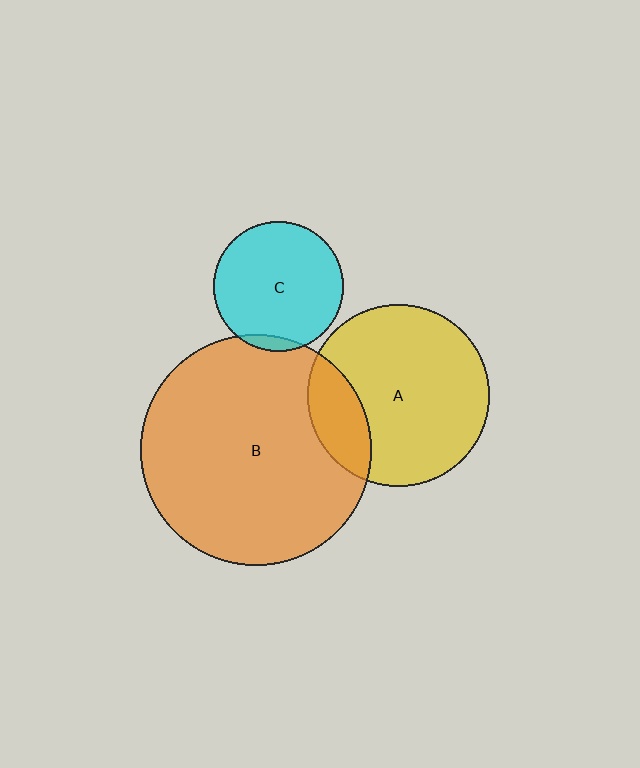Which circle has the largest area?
Circle B (orange).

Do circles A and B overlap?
Yes.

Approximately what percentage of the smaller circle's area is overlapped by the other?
Approximately 20%.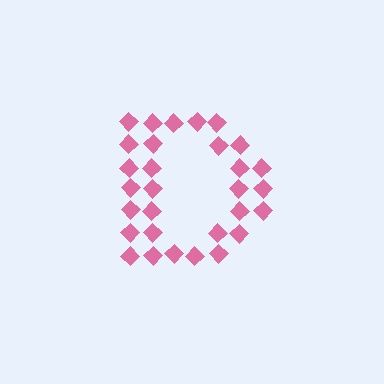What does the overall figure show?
The overall figure shows the letter D.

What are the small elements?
The small elements are diamonds.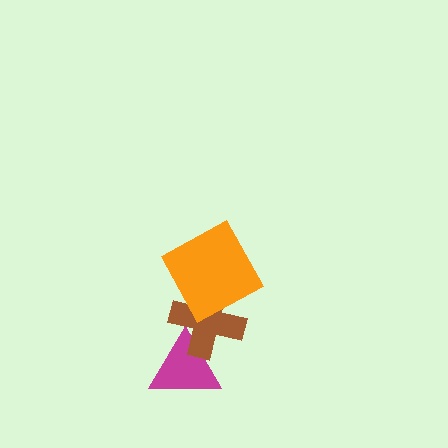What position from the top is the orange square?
The orange square is 1st from the top.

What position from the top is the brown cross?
The brown cross is 2nd from the top.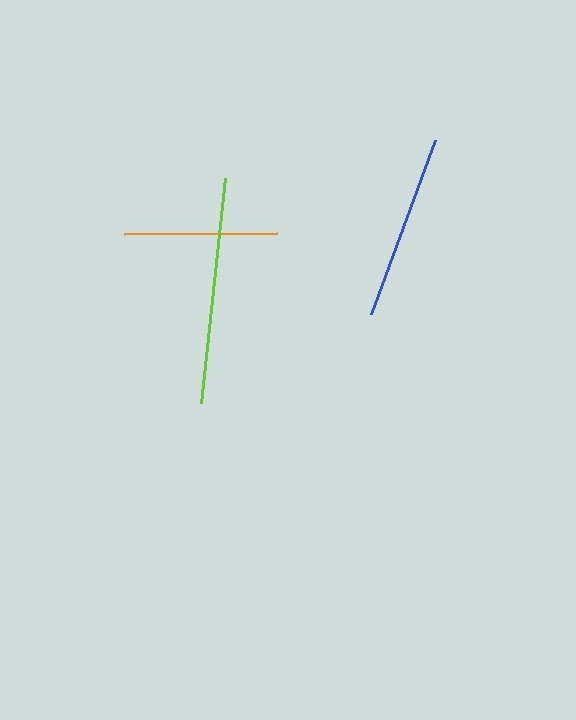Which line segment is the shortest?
The orange line is the shortest at approximately 153 pixels.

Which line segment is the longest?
The lime line is the longest at approximately 226 pixels.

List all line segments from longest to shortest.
From longest to shortest: lime, blue, orange.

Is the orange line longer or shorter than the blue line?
The blue line is longer than the orange line.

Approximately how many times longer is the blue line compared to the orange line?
The blue line is approximately 1.2 times the length of the orange line.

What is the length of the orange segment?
The orange segment is approximately 153 pixels long.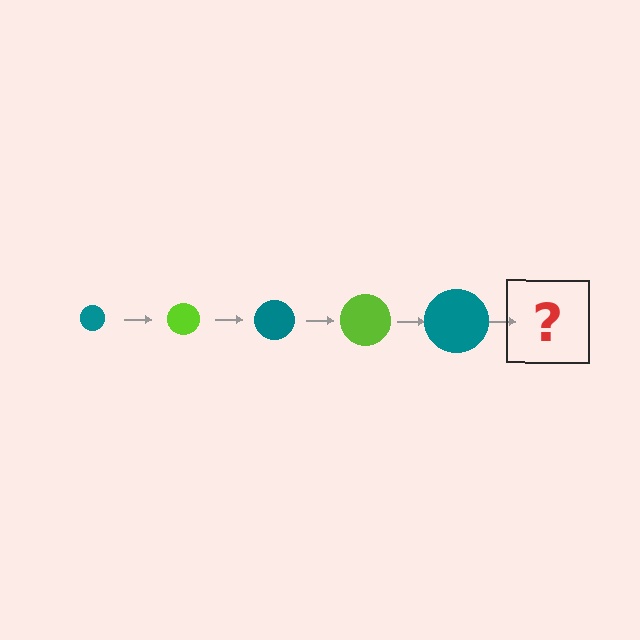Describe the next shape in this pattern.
It should be a lime circle, larger than the previous one.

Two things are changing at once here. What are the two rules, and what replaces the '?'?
The two rules are that the circle grows larger each step and the color cycles through teal and lime. The '?' should be a lime circle, larger than the previous one.